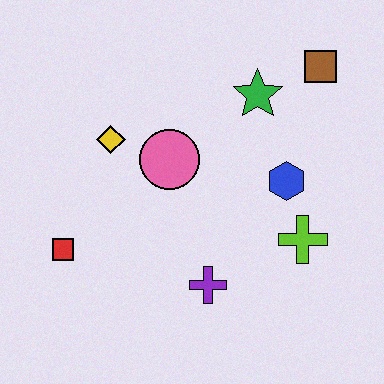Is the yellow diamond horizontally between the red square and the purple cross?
Yes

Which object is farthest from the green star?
The red square is farthest from the green star.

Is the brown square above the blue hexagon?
Yes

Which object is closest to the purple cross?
The lime cross is closest to the purple cross.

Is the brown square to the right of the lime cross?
Yes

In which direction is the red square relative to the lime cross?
The red square is to the left of the lime cross.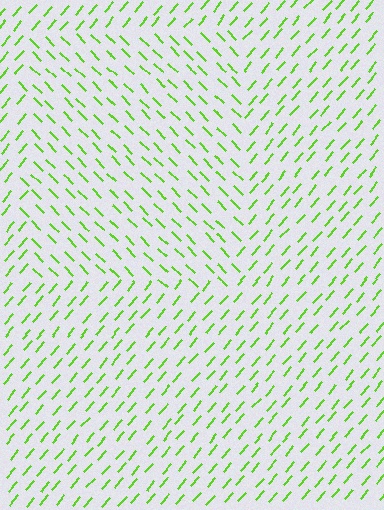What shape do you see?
I see a rectangle.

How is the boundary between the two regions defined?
The boundary is defined purely by a change in line orientation (approximately 86 degrees difference). All lines are the same color and thickness.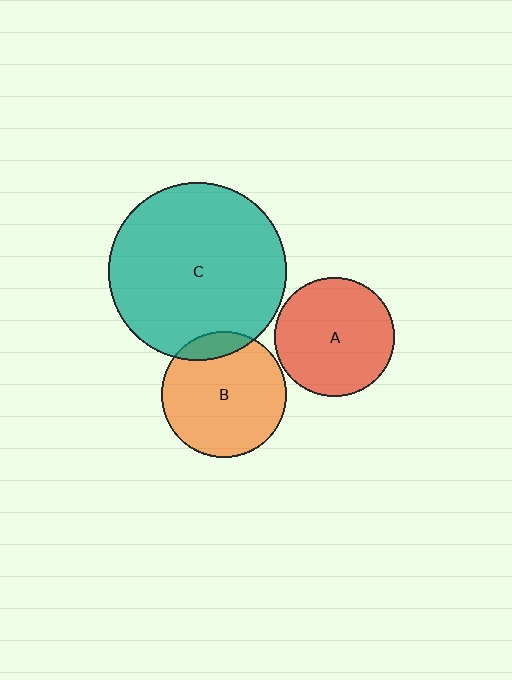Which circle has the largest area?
Circle C (teal).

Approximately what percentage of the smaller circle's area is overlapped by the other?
Approximately 10%.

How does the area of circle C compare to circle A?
Approximately 2.2 times.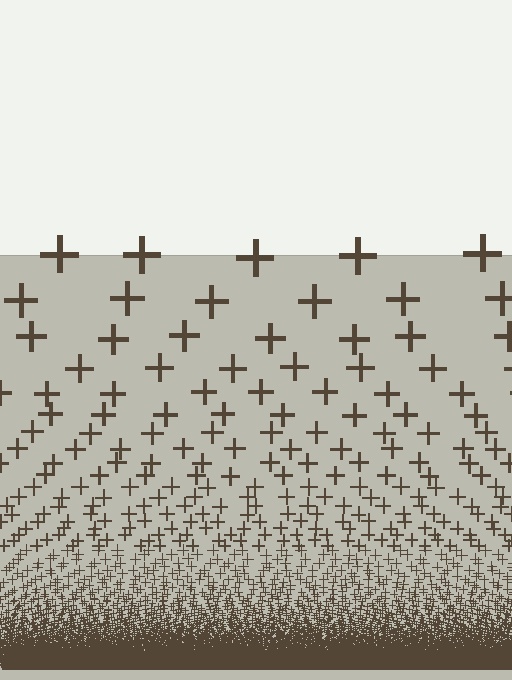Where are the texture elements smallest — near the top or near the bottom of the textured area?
Near the bottom.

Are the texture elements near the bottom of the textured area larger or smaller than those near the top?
Smaller. The gradient is inverted — elements near the bottom are smaller and denser.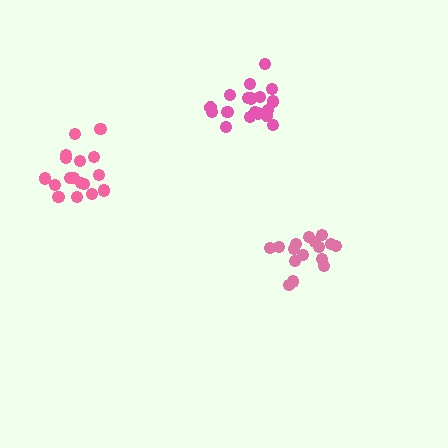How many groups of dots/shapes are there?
There are 3 groups.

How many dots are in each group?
Group 1: 18 dots, Group 2: 18 dots, Group 3: 16 dots (52 total).